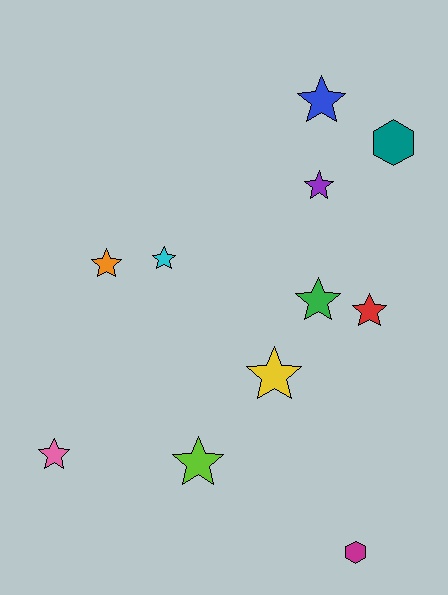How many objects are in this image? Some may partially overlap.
There are 11 objects.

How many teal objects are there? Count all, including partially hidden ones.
There is 1 teal object.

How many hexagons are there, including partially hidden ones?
There are 2 hexagons.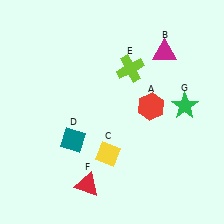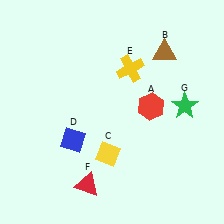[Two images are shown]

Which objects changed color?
B changed from magenta to brown. D changed from teal to blue. E changed from lime to yellow.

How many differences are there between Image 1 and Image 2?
There are 3 differences between the two images.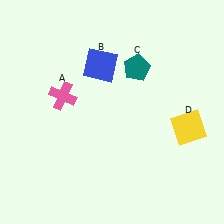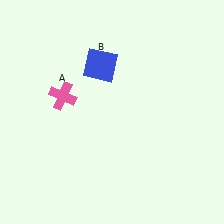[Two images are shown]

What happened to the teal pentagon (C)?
The teal pentagon (C) was removed in Image 2. It was in the top-right area of Image 1.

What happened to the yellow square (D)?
The yellow square (D) was removed in Image 2. It was in the bottom-right area of Image 1.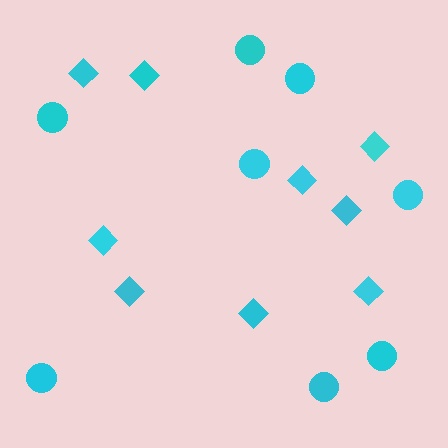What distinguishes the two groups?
There are 2 groups: one group of circles (8) and one group of diamonds (9).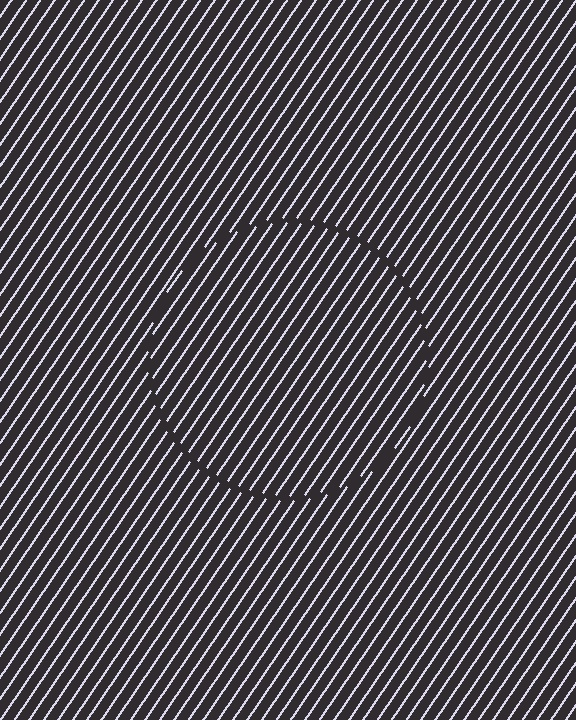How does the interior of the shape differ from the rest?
The interior of the shape contains the same grating, shifted by half a period — the contour is defined by the phase discontinuity where line-ends from the inner and outer gratings abut.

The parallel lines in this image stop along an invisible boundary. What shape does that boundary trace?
An illusory circle. The interior of the shape contains the same grating, shifted by half a period — the contour is defined by the phase discontinuity where line-ends from the inner and outer gratings abut.